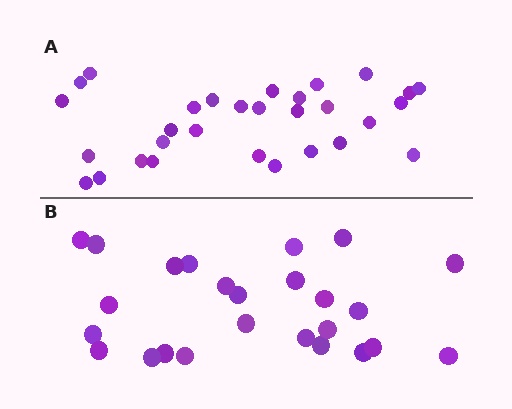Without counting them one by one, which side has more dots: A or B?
Region A (the top region) has more dots.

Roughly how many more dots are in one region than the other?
Region A has about 5 more dots than region B.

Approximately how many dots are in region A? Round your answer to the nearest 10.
About 30 dots.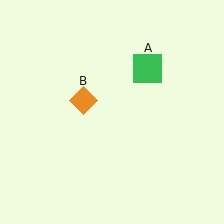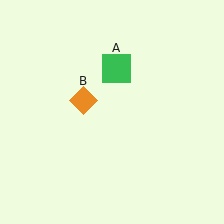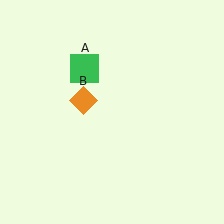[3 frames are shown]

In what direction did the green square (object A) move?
The green square (object A) moved left.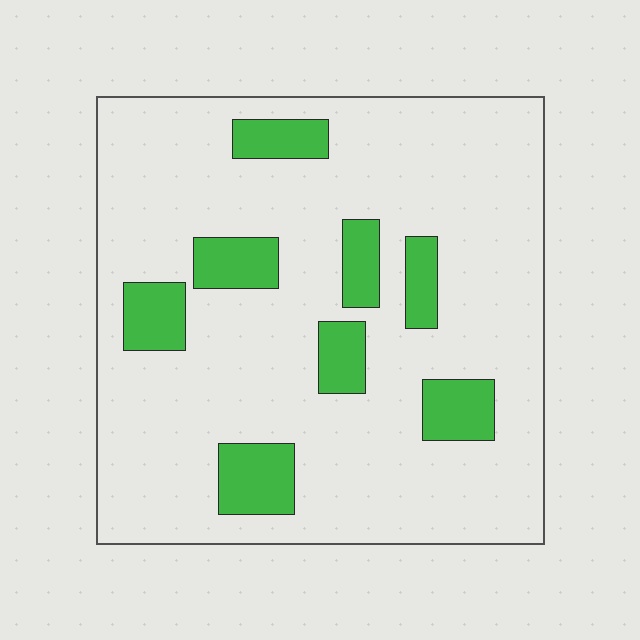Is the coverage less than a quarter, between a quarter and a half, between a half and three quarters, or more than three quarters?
Less than a quarter.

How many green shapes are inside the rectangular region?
8.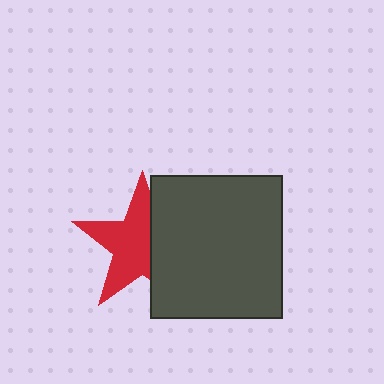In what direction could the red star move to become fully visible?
The red star could move left. That would shift it out from behind the dark gray rectangle entirely.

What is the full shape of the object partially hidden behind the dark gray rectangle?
The partially hidden object is a red star.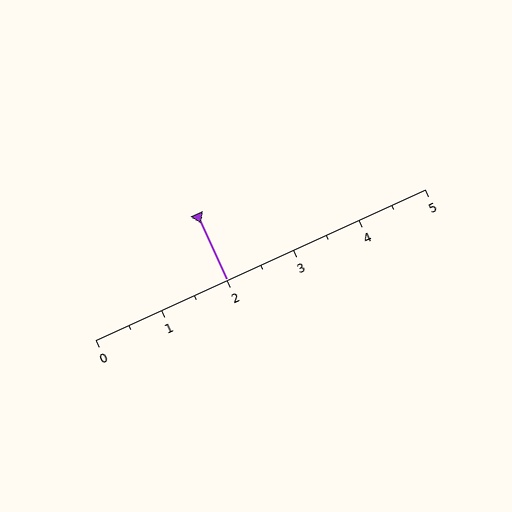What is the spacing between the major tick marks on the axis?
The major ticks are spaced 1 apart.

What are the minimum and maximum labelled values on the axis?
The axis runs from 0 to 5.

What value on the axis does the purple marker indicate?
The marker indicates approximately 2.